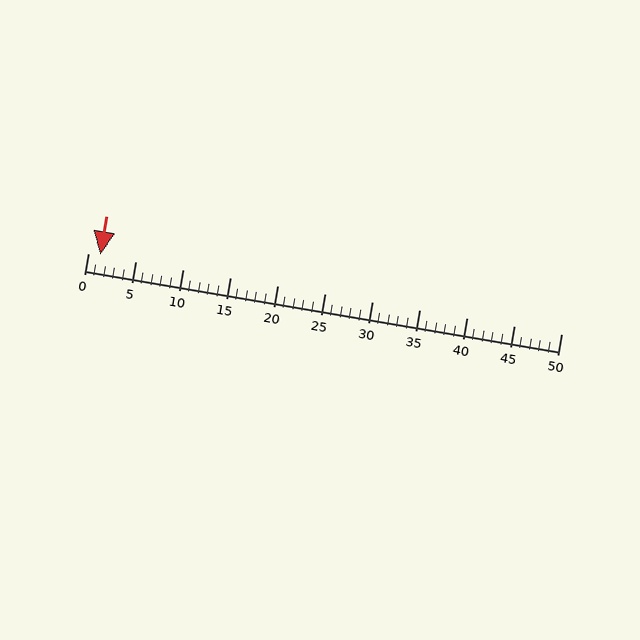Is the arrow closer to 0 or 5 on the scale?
The arrow is closer to 0.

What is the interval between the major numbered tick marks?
The major tick marks are spaced 5 units apart.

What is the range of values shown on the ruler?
The ruler shows values from 0 to 50.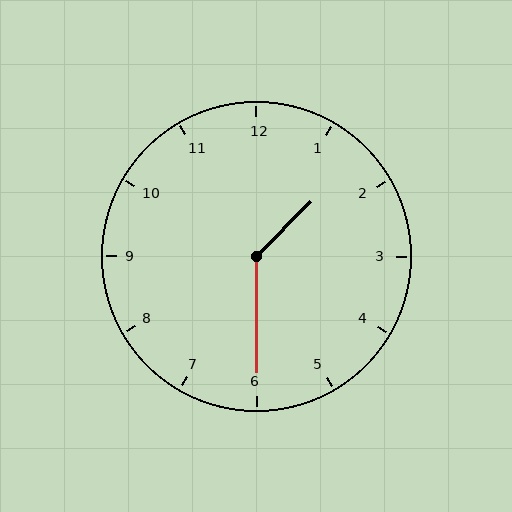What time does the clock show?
1:30.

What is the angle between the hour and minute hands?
Approximately 135 degrees.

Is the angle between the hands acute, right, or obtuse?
It is obtuse.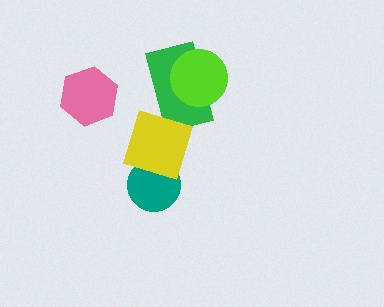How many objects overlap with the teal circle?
1 object overlaps with the teal circle.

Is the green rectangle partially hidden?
Yes, it is partially covered by another shape.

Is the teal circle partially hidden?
Yes, it is partially covered by another shape.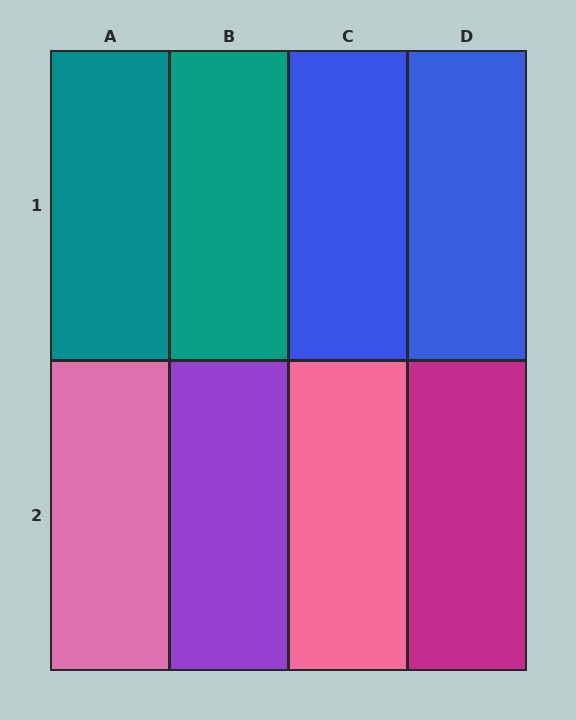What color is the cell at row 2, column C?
Pink.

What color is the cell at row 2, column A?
Pink.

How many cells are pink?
2 cells are pink.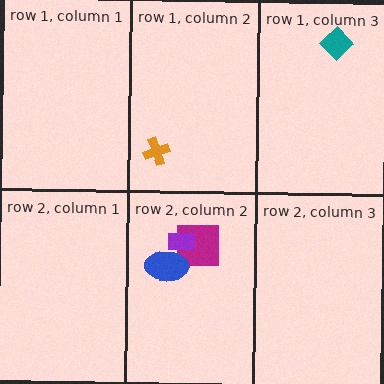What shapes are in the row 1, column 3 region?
The teal diamond.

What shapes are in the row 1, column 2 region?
The orange cross.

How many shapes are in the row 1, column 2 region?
1.